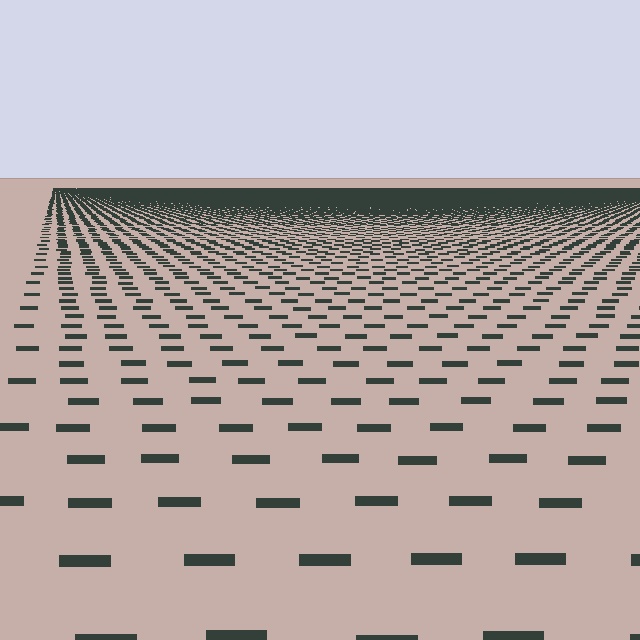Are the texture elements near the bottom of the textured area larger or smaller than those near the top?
Larger. Near the bottom, elements are closer to the viewer and appear at a bigger on-screen size.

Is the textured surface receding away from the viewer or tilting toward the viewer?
The surface is receding away from the viewer. Texture elements get smaller and denser toward the top.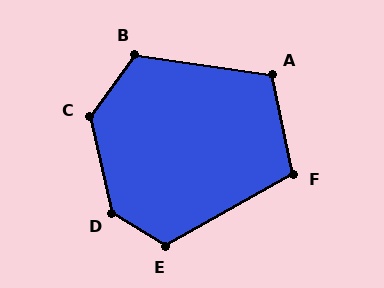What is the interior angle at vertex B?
Approximately 118 degrees (obtuse).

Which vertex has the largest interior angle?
D, at approximately 135 degrees.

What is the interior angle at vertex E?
Approximately 119 degrees (obtuse).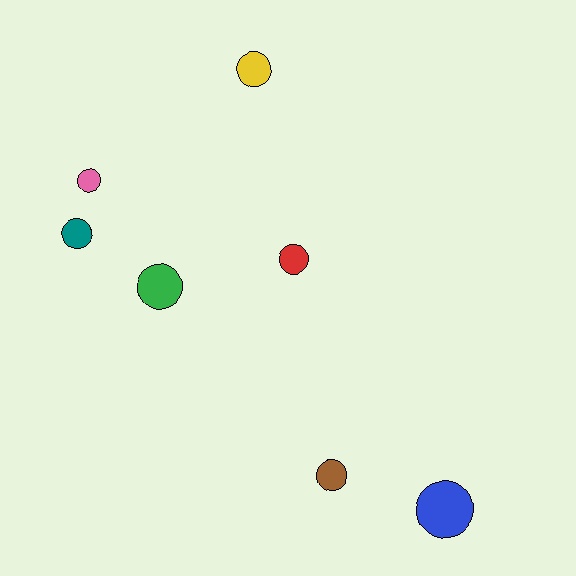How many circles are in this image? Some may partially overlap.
There are 7 circles.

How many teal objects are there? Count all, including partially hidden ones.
There is 1 teal object.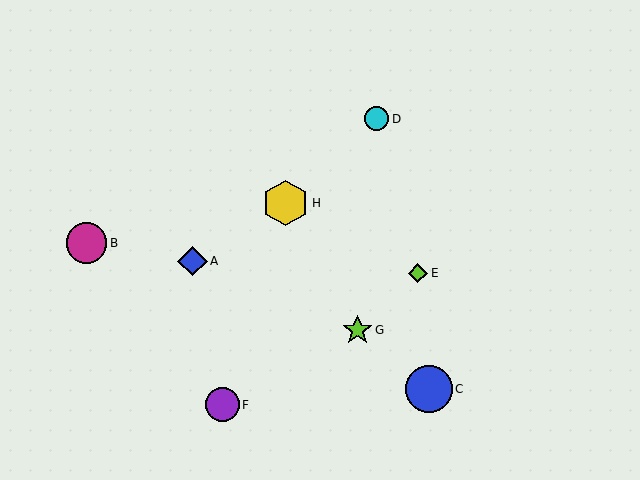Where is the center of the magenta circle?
The center of the magenta circle is at (87, 243).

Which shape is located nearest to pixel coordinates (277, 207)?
The yellow hexagon (labeled H) at (286, 203) is nearest to that location.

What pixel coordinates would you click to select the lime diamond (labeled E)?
Click at (418, 273) to select the lime diamond E.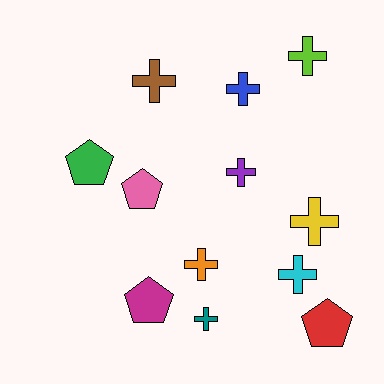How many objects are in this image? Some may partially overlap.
There are 12 objects.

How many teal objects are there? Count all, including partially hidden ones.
There is 1 teal object.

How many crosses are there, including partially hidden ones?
There are 8 crosses.